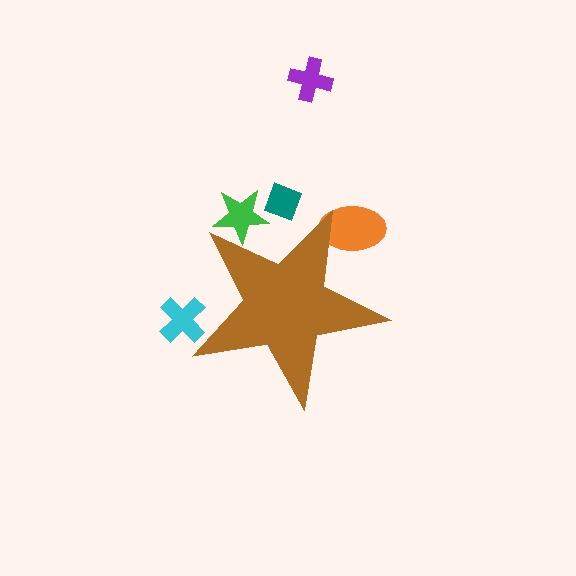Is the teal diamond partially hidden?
Yes, the teal diamond is partially hidden behind the brown star.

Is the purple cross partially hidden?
No, the purple cross is fully visible.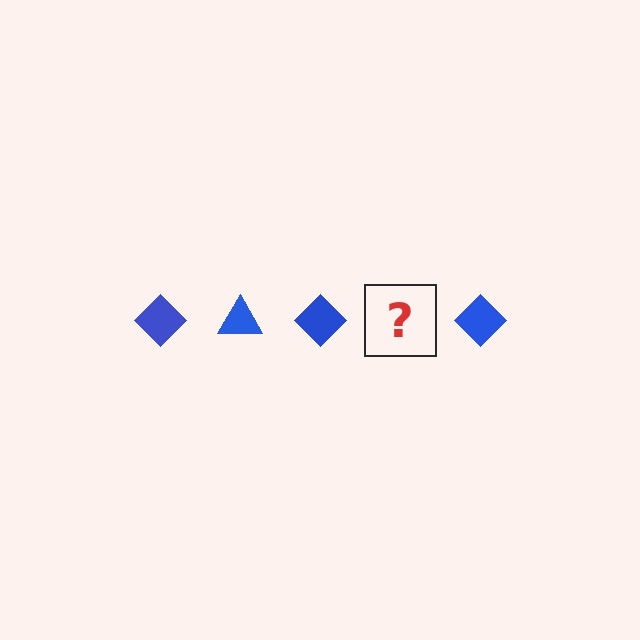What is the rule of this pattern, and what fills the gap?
The rule is that the pattern cycles through diamond, triangle shapes in blue. The gap should be filled with a blue triangle.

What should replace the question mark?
The question mark should be replaced with a blue triangle.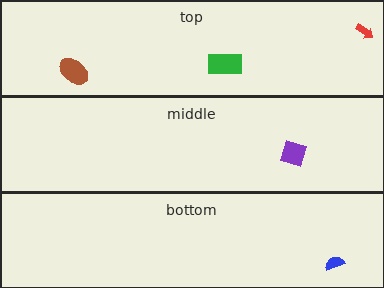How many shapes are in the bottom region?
1.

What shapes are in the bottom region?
The blue semicircle.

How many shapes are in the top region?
3.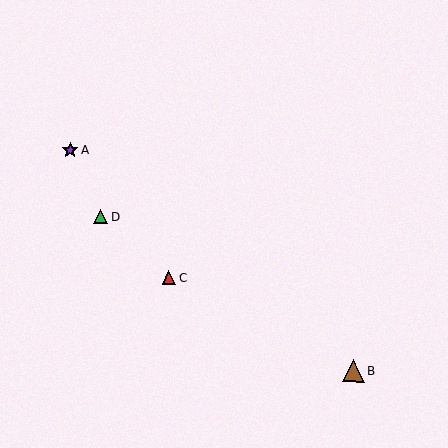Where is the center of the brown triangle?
The center of the brown triangle is at (354, 371).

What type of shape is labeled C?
Shape C is a red triangle.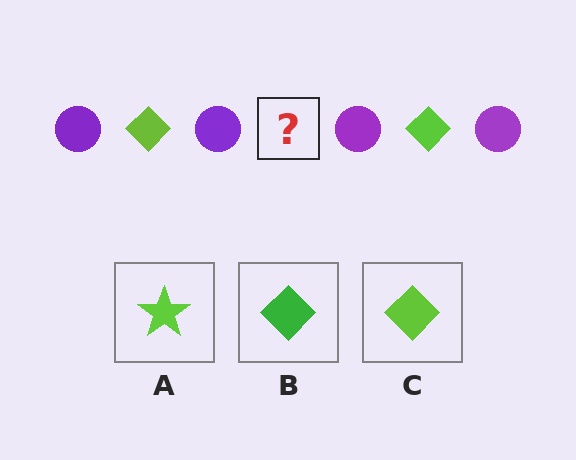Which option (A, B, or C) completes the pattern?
C.